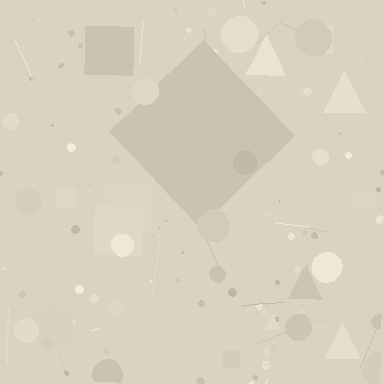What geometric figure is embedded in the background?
A diamond is embedded in the background.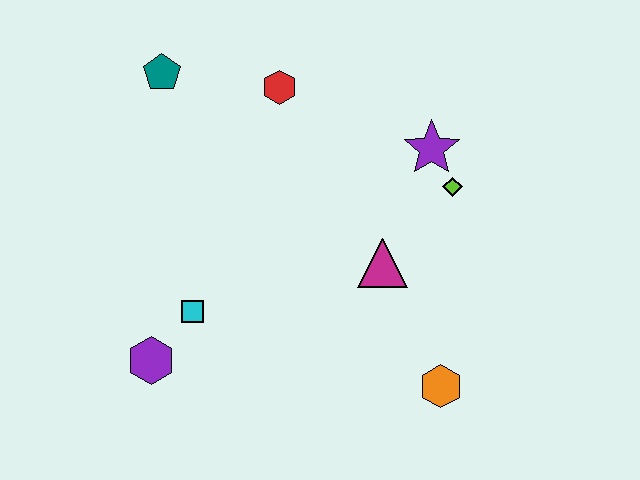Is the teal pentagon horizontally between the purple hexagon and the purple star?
Yes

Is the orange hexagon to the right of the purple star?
Yes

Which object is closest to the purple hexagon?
The cyan square is closest to the purple hexagon.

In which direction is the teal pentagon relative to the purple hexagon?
The teal pentagon is above the purple hexagon.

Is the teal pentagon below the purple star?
No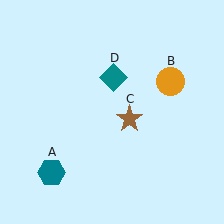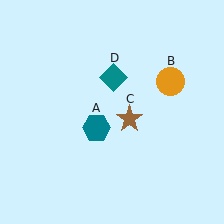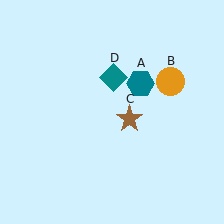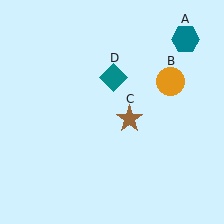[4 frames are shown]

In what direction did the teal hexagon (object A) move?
The teal hexagon (object A) moved up and to the right.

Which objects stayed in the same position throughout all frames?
Orange circle (object B) and brown star (object C) and teal diamond (object D) remained stationary.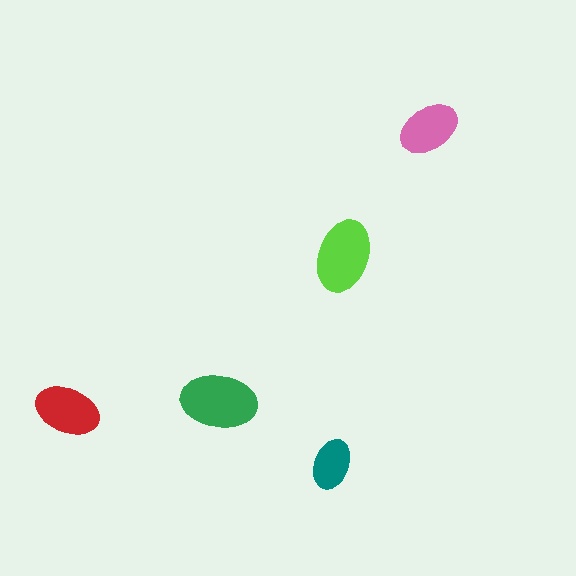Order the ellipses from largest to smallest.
the green one, the lime one, the red one, the pink one, the teal one.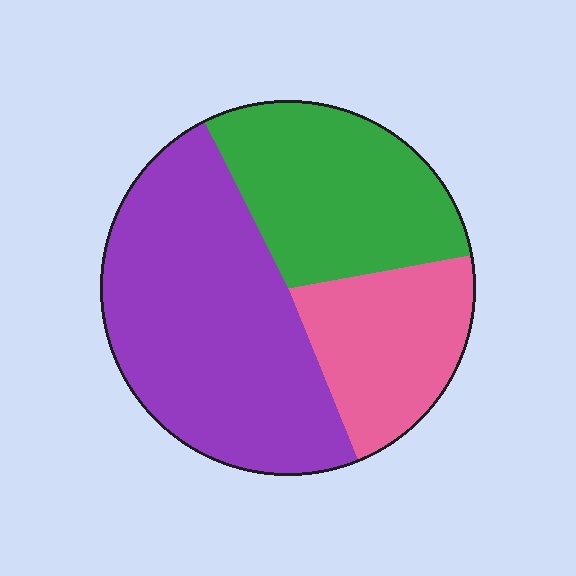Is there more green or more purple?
Purple.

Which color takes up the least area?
Pink, at roughly 20%.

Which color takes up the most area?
Purple, at roughly 50%.